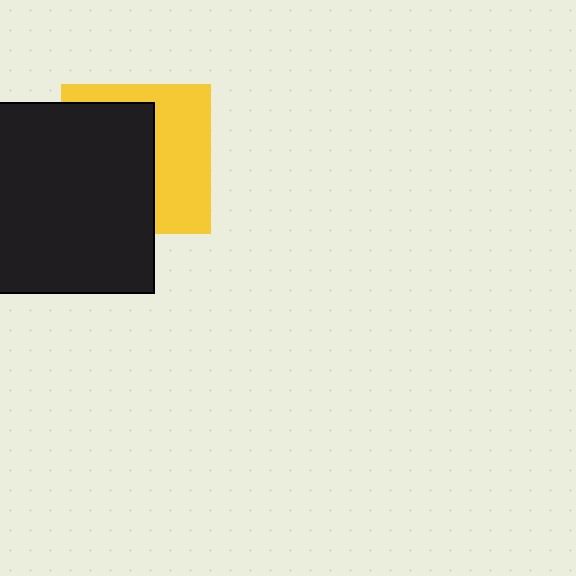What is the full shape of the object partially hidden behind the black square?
The partially hidden object is a yellow square.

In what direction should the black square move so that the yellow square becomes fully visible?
The black square should move left. That is the shortest direction to clear the overlap and leave the yellow square fully visible.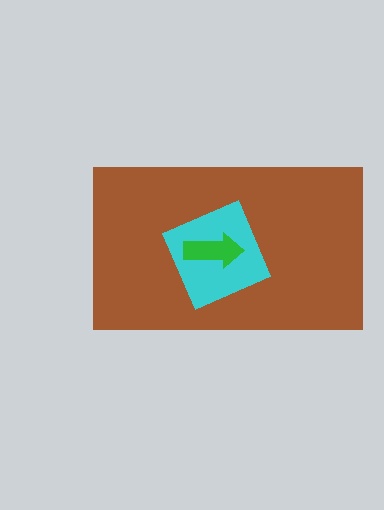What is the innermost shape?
The green arrow.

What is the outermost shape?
The brown rectangle.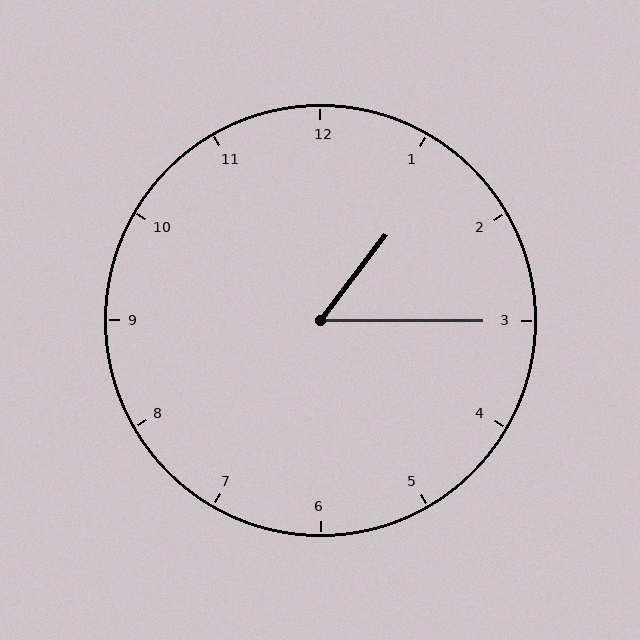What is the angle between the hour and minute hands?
Approximately 52 degrees.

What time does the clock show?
1:15.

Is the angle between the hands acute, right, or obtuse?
It is acute.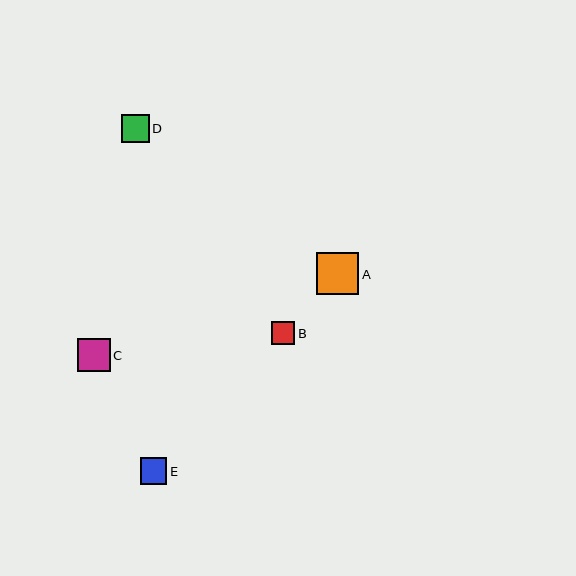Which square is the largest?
Square A is the largest with a size of approximately 42 pixels.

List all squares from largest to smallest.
From largest to smallest: A, C, D, E, B.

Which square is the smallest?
Square B is the smallest with a size of approximately 23 pixels.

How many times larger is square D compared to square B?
Square D is approximately 1.2 times the size of square B.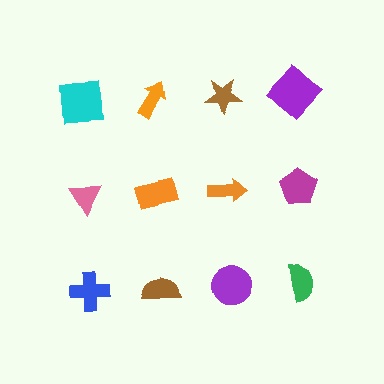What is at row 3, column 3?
A purple circle.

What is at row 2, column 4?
A magenta pentagon.